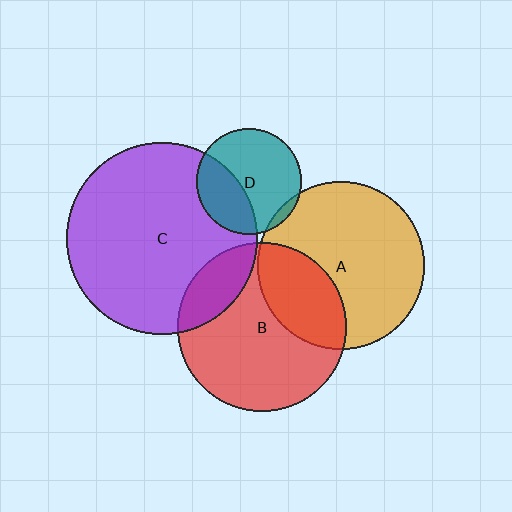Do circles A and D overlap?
Yes.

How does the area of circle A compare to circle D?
Approximately 2.5 times.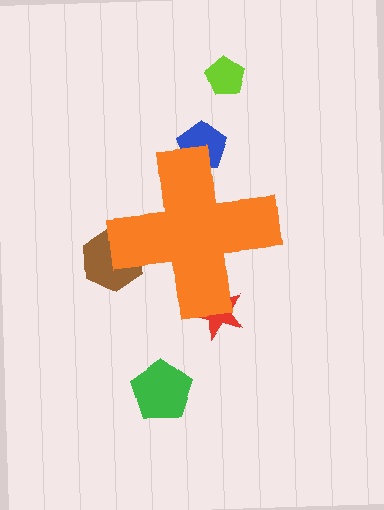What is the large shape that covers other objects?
An orange cross.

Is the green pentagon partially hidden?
No, the green pentagon is fully visible.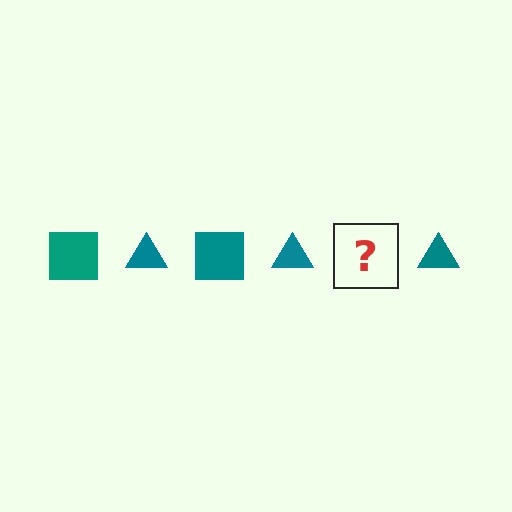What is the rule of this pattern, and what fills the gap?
The rule is that the pattern cycles through square, triangle shapes in teal. The gap should be filled with a teal square.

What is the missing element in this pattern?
The missing element is a teal square.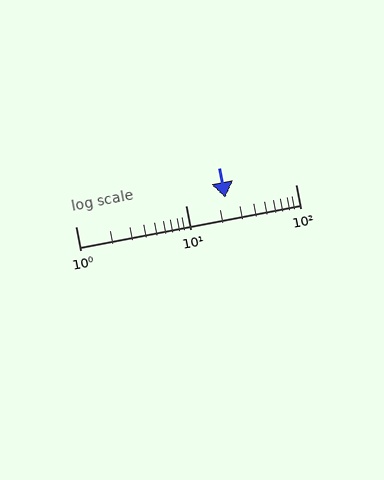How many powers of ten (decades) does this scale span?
The scale spans 2 decades, from 1 to 100.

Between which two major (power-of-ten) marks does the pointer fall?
The pointer is between 10 and 100.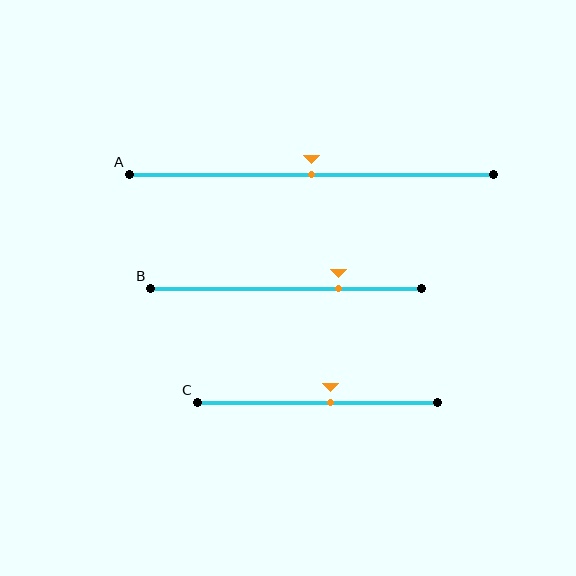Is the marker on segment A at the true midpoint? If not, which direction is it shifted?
Yes, the marker on segment A is at the true midpoint.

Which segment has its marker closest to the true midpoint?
Segment A has its marker closest to the true midpoint.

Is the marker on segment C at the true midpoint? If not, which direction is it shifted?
No, the marker on segment C is shifted to the right by about 6% of the segment length.